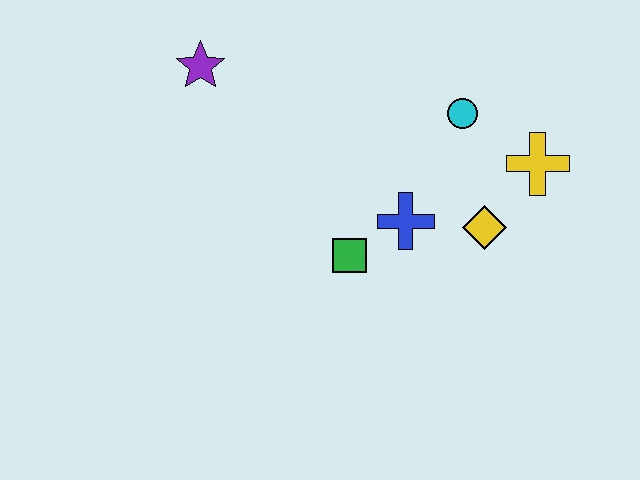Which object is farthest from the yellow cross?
The purple star is farthest from the yellow cross.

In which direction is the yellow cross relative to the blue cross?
The yellow cross is to the right of the blue cross.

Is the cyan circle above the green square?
Yes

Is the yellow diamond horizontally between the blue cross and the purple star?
No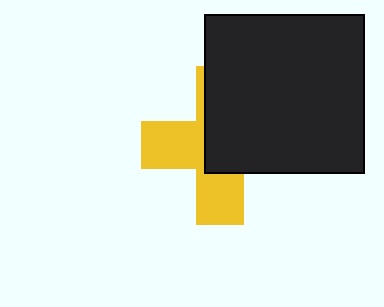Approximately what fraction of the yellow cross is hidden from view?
Roughly 54% of the yellow cross is hidden behind the black square.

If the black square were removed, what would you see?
You would see the complete yellow cross.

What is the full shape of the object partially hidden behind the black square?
The partially hidden object is a yellow cross.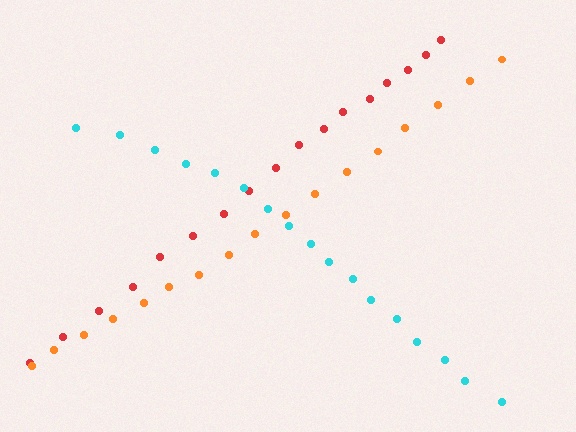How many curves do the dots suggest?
There are 3 distinct paths.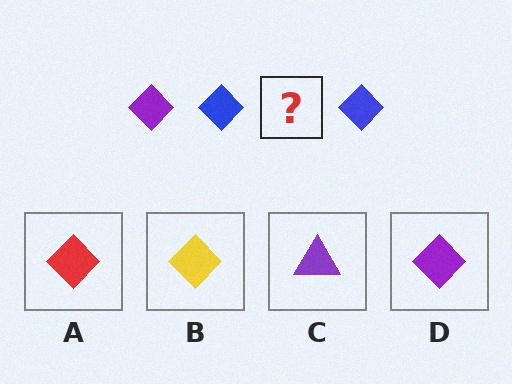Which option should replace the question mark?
Option D.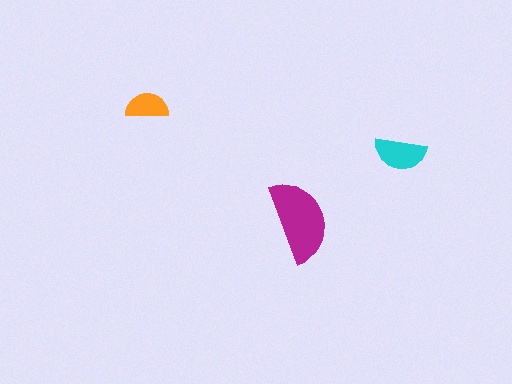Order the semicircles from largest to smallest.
the magenta one, the cyan one, the orange one.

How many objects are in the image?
There are 3 objects in the image.